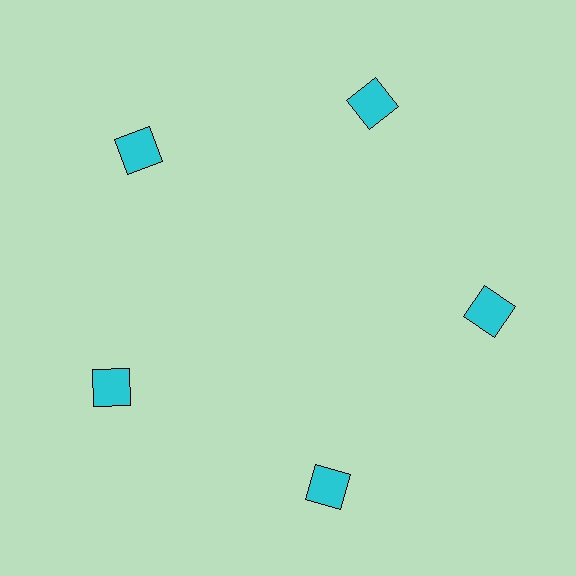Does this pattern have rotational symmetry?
Yes, this pattern has 5-fold rotational symmetry. It looks the same after rotating 72 degrees around the center.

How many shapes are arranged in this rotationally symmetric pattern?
There are 5 shapes, arranged in 5 groups of 1.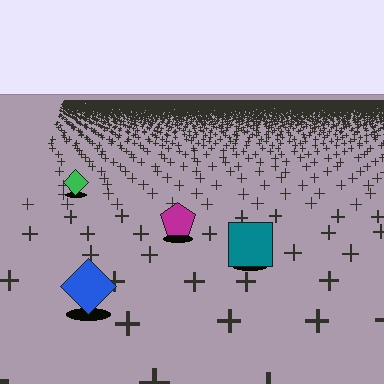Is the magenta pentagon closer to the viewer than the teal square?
No. The teal square is closer — you can tell from the texture gradient: the ground texture is coarser near it.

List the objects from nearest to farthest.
From nearest to farthest: the blue diamond, the teal square, the magenta pentagon, the green diamond.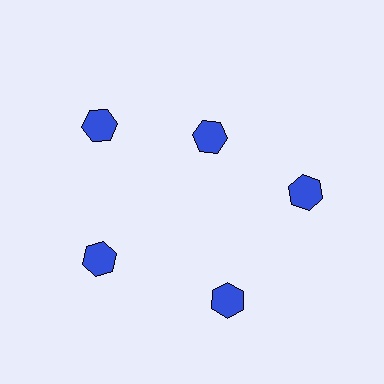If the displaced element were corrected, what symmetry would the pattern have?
It would have 5-fold rotational symmetry — the pattern would map onto itself every 72 degrees.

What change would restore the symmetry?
The symmetry would be restored by moving it outward, back onto the ring so that all 5 hexagons sit at equal angles and equal distance from the center.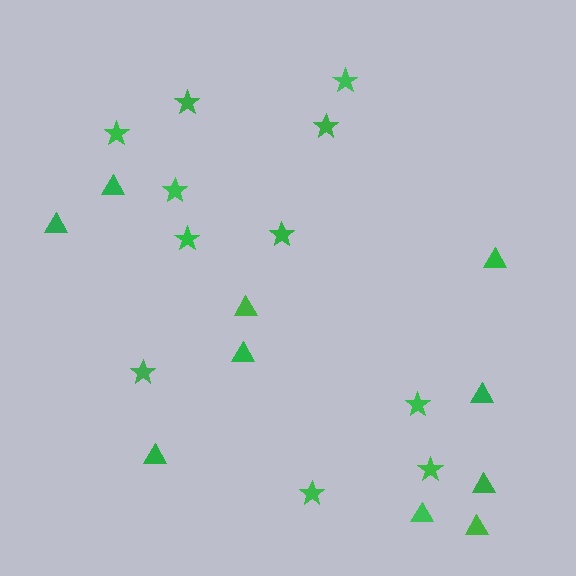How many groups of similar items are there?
There are 2 groups: one group of stars (11) and one group of triangles (10).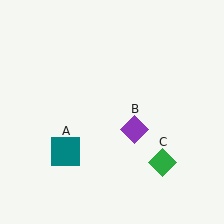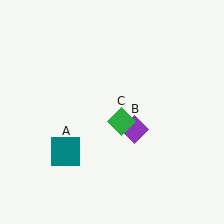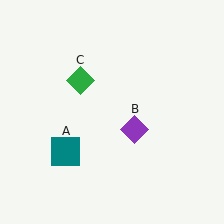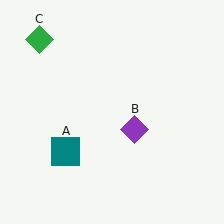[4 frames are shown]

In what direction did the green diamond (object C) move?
The green diamond (object C) moved up and to the left.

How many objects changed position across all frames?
1 object changed position: green diamond (object C).